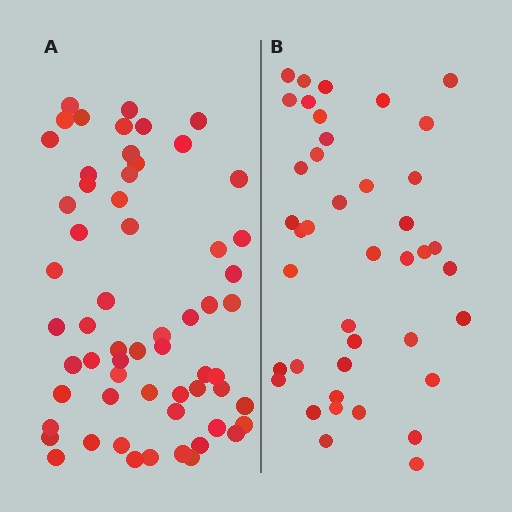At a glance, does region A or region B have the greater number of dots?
Region A (the left region) has more dots.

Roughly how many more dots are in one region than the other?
Region A has approximately 20 more dots than region B.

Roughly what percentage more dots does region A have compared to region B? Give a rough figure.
About 45% more.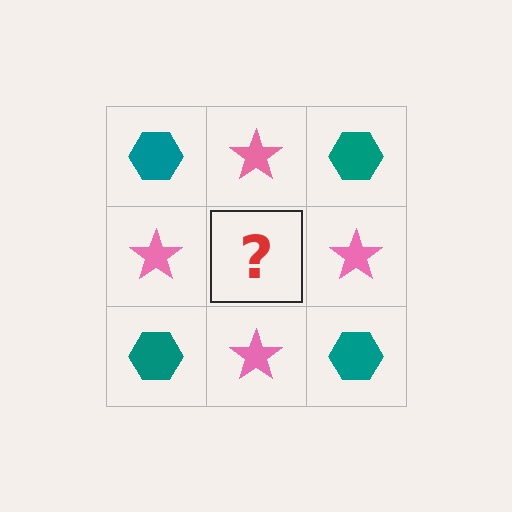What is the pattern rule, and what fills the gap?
The rule is that it alternates teal hexagon and pink star in a checkerboard pattern. The gap should be filled with a teal hexagon.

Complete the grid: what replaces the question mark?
The question mark should be replaced with a teal hexagon.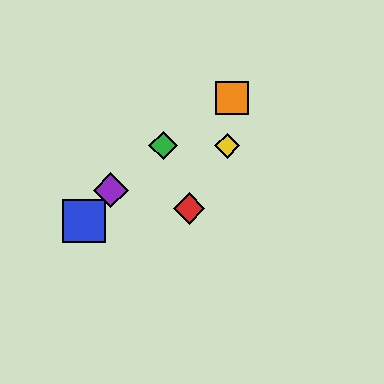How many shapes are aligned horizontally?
2 shapes (the green diamond, the yellow diamond) are aligned horizontally.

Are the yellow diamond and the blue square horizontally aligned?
No, the yellow diamond is at y≈146 and the blue square is at y≈221.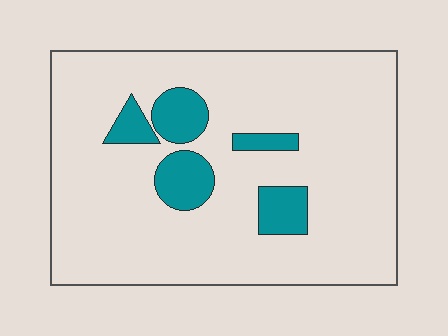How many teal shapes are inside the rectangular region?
5.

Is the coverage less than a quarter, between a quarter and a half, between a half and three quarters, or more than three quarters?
Less than a quarter.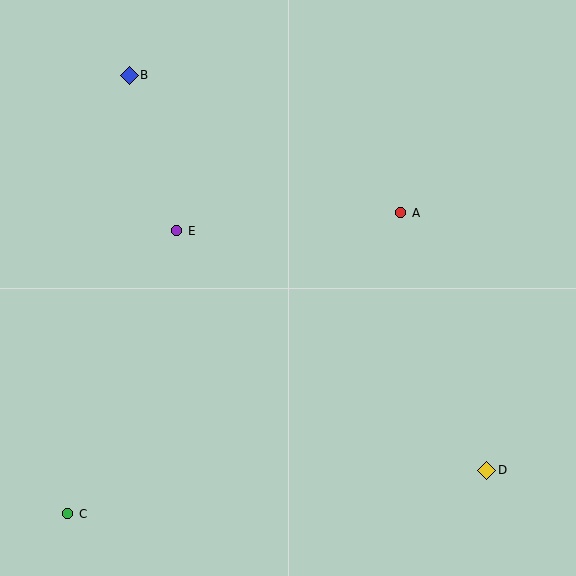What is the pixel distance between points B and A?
The distance between B and A is 304 pixels.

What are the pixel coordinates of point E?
Point E is at (177, 231).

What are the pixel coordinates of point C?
Point C is at (68, 514).